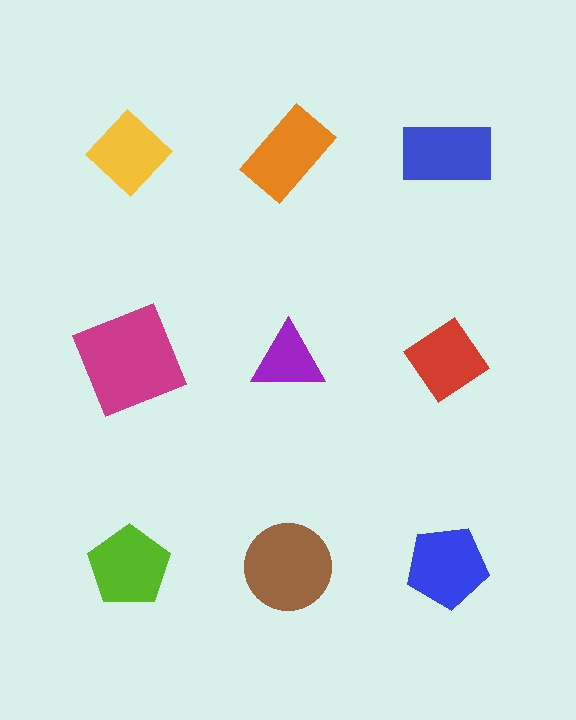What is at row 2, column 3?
A red diamond.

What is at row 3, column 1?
A lime pentagon.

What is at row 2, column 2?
A purple triangle.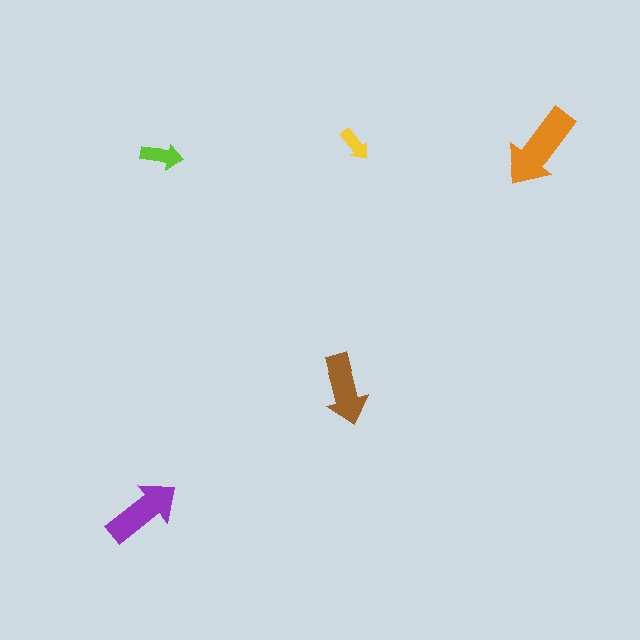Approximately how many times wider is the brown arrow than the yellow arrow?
About 2 times wider.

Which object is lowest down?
The purple arrow is bottommost.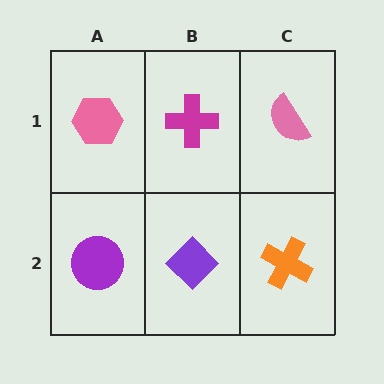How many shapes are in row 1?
3 shapes.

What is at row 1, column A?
A pink hexagon.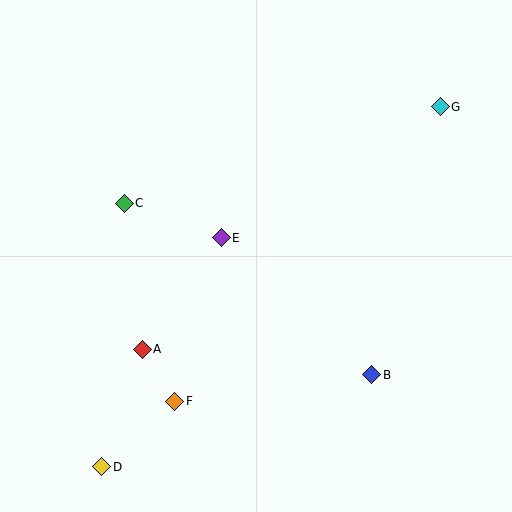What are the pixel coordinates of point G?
Point G is at (440, 107).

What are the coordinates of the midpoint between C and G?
The midpoint between C and G is at (282, 155).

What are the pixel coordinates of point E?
Point E is at (221, 238).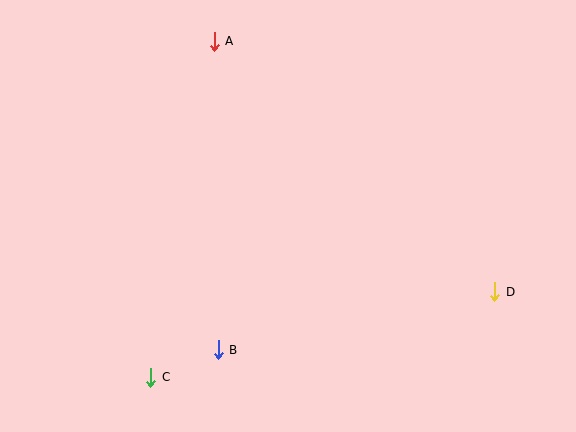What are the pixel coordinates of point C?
Point C is at (151, 377).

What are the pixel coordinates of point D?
Point D is at (495, 292).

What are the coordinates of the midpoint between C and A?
The midpoint between C and A is at (183, 209).